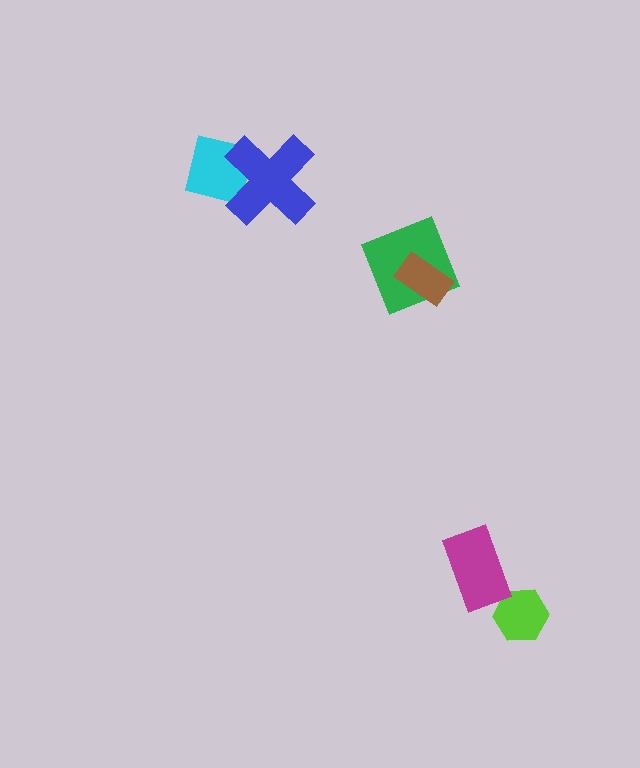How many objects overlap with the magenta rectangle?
0 objects overlap with the magenta rectangle.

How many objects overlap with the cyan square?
1 object overlaps with the cyan square.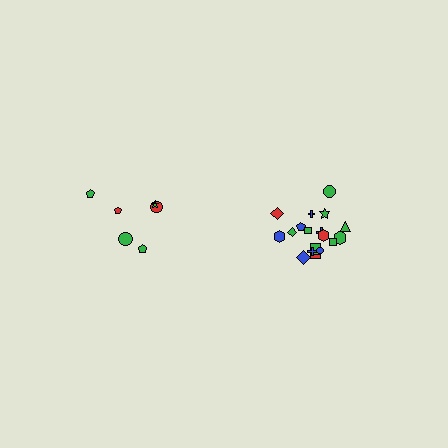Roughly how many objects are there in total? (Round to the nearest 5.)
Roughly 25 objects in total.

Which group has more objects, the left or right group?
The right group.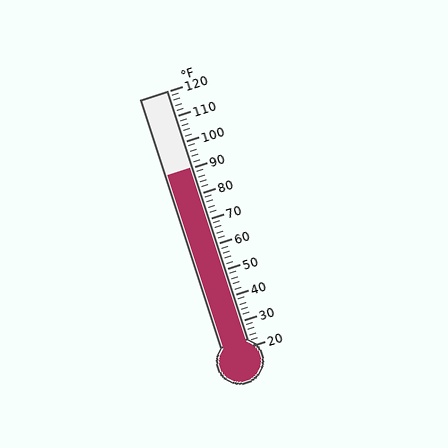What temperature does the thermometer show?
The thermometer shows approximately 90°F.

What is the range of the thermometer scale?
The thermometer scale ranges from 20°F to 120°F.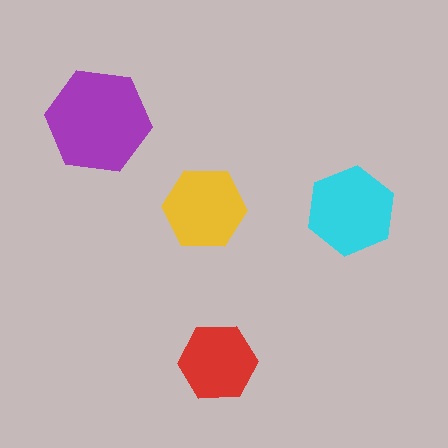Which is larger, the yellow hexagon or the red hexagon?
The yellow one.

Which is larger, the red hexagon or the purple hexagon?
The purple one.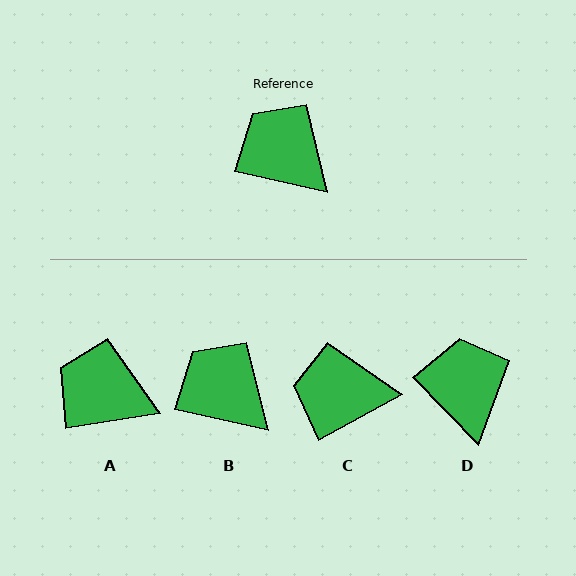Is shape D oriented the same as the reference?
No, it is off by about 33 degrees.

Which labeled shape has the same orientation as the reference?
B.